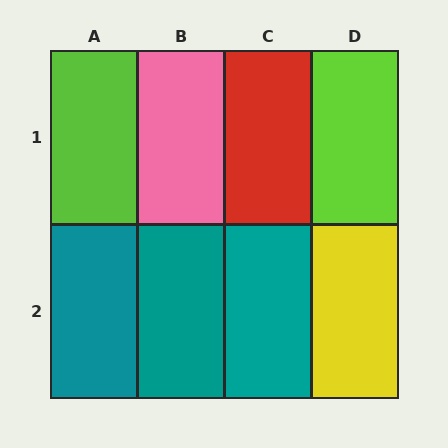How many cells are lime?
2 cells are lime.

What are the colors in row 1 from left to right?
Lime, pink, red, lime.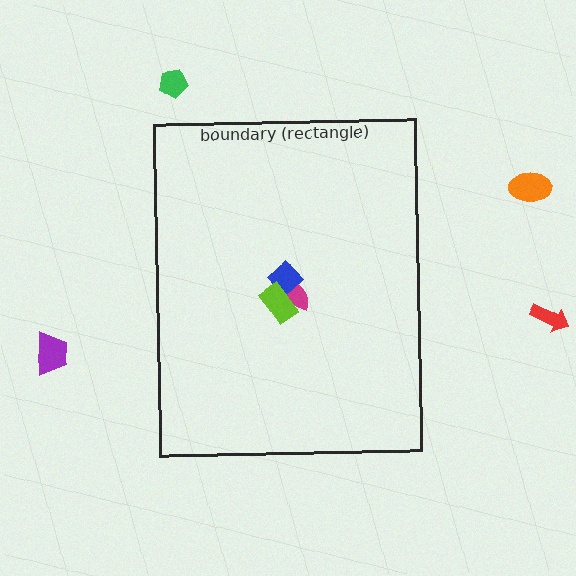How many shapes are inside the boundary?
3 inside, 4 outside.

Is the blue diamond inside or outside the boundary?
Inside.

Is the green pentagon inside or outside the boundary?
Outside.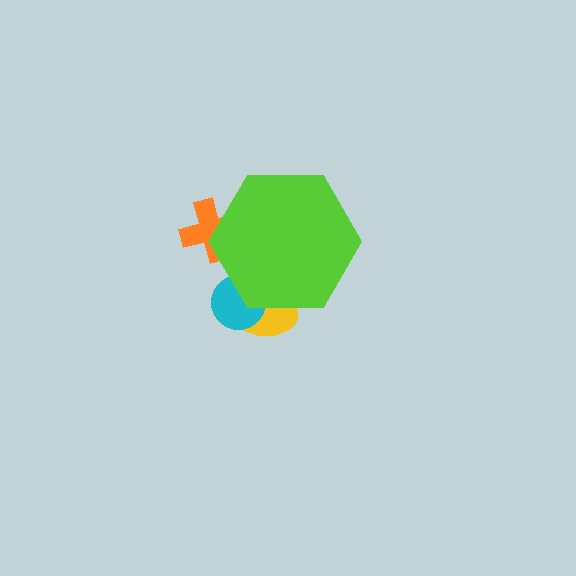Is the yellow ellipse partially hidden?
Yes, the yellow ellipse is partially hidden behind the lime hexagon.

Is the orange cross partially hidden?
Yes, the orange cross is partially hidden behind the lime hexagon.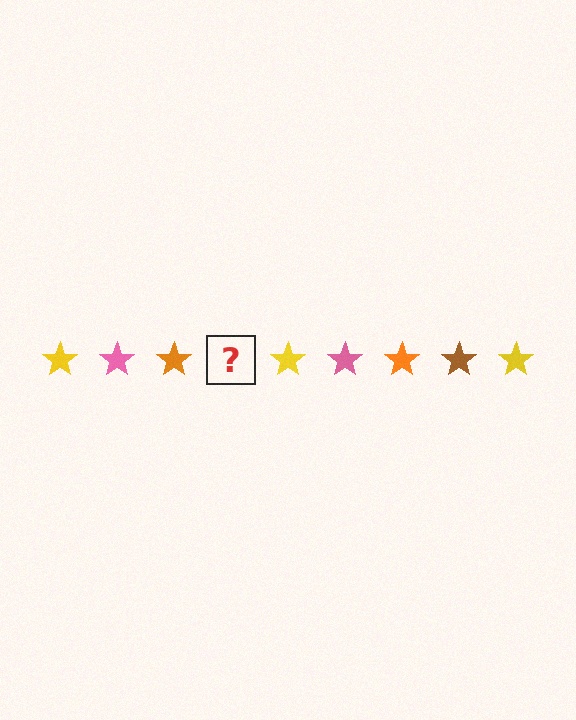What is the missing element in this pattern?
The missing element is a brown star.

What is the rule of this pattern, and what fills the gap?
The rule is that the pattern cycles through yellow, pink, orange, brown stars. The gap should be filled with a brown star.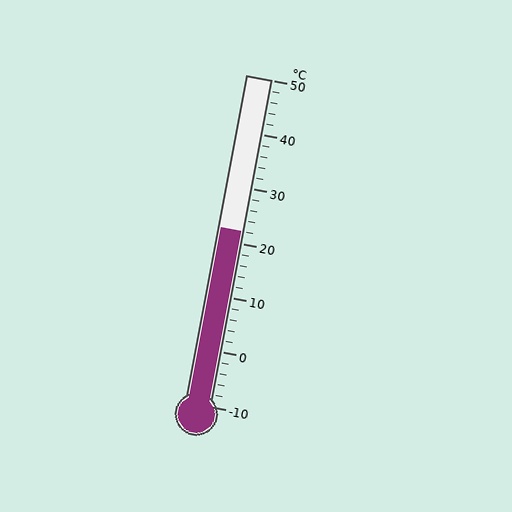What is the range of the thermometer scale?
The thermometer scale ranges from -10°C to 50°C.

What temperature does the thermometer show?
The thermometer shows approximately 22°C.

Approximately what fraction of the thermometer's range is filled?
The thermometer is filled to approximately 55% of its range.